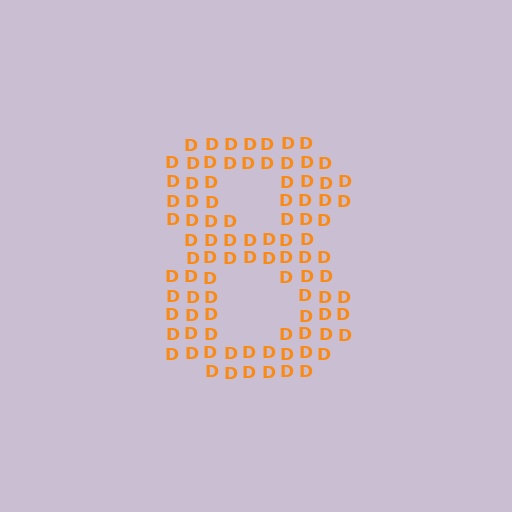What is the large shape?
The large shape is the digit 8.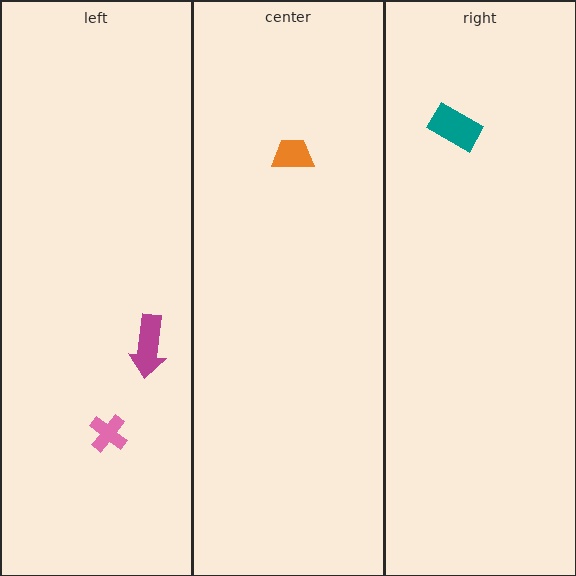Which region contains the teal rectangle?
The right region.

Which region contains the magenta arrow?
The left region.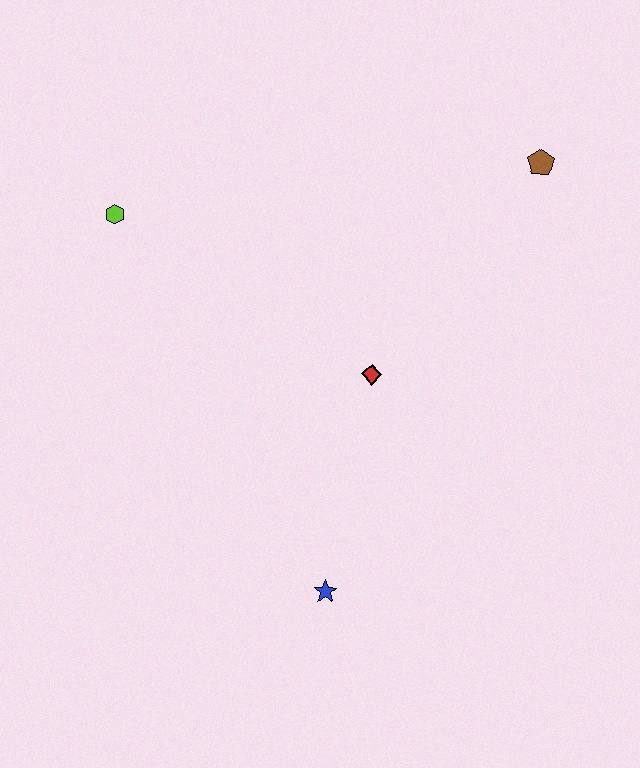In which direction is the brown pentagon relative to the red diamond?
The brown pentagon is above the red diamond.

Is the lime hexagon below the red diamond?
No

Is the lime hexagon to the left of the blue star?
Yes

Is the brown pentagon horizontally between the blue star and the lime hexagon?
No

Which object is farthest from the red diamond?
The lime hexagon is farthest from the red diamond.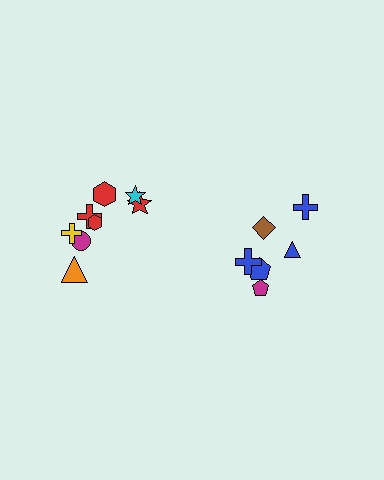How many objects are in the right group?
There are 6 objects.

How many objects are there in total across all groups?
There are 14 objects.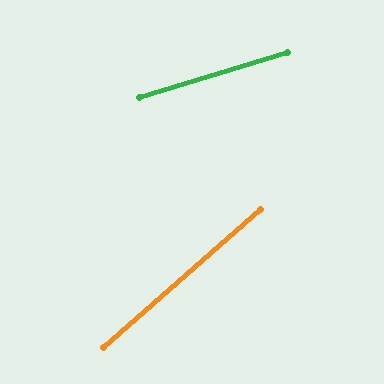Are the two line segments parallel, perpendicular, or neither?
Neither parallel nor perpendicular — they differ by about 24°.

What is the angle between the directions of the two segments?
Approximately 24 degrees.